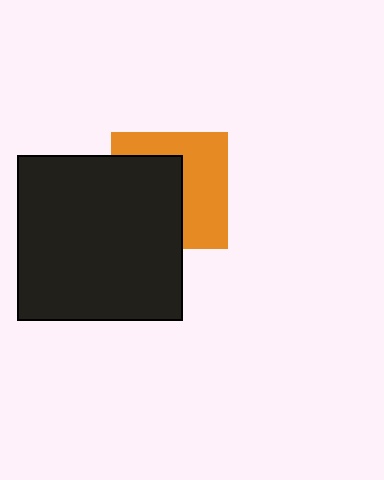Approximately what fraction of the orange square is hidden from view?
Roughly 49% of the orange square is hidden behind the black square.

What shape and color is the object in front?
The object in front is a black square.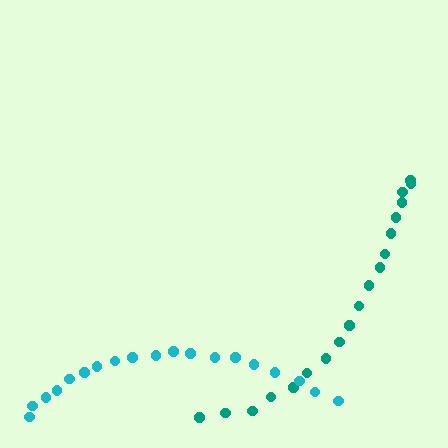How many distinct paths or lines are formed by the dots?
There are 2 distinct paths.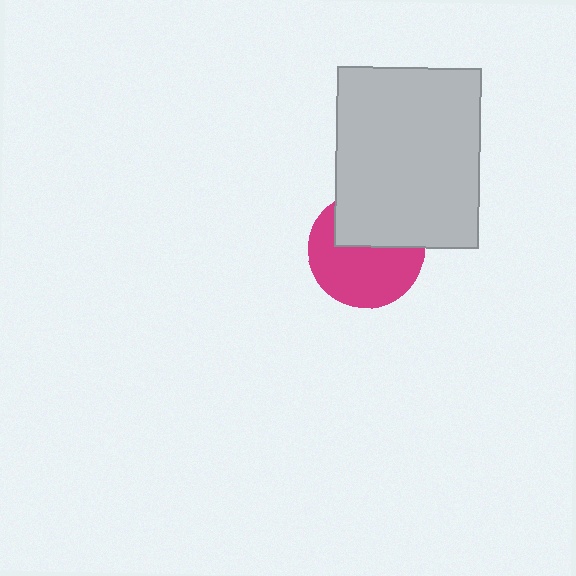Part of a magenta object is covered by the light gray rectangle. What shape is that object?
It is a circle.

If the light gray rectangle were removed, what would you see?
You would see the complete magenta circle.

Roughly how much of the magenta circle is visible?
About half of it is visible (roughly 61%).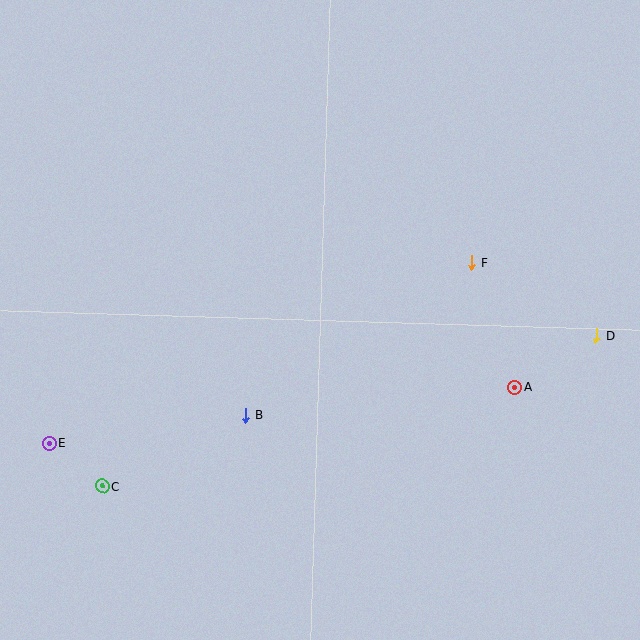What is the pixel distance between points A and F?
The distance between A and F is 132 pixels.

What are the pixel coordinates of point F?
Point F is at (472, 263).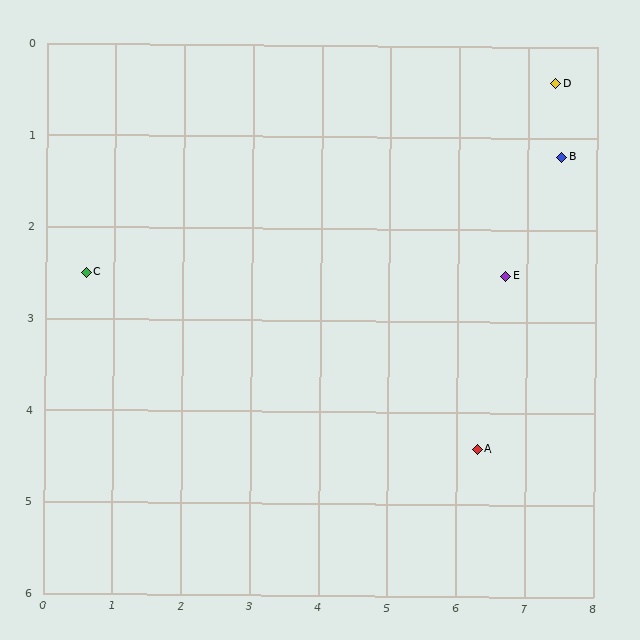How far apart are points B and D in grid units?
Points B and D are about 0.8 grid units apart.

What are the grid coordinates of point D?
Point D is at approximately (7.4, 0.4).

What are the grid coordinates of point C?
Point C is at approximately (0.6, 2.5).